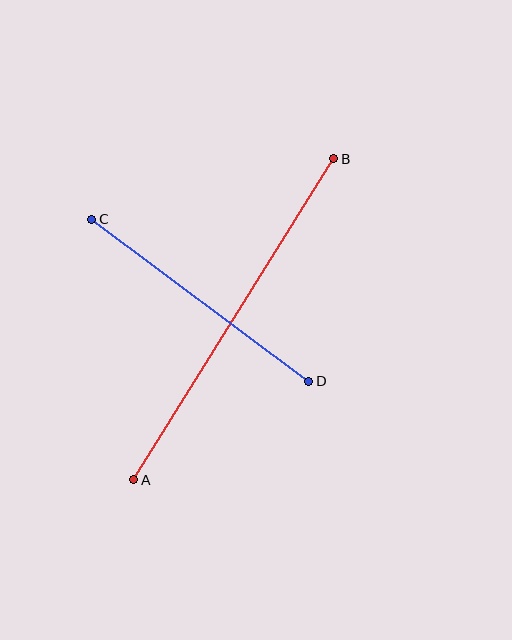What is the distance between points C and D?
The distance is approximately 271 pixels.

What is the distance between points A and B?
The distance is approximately 378 pixels.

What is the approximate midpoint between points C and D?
The midpoint is at approximately (200, 300) pixels.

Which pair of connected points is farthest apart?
Points A and B are farthest apart.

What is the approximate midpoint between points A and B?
The midpoint is at approximately (234, 319) pixels.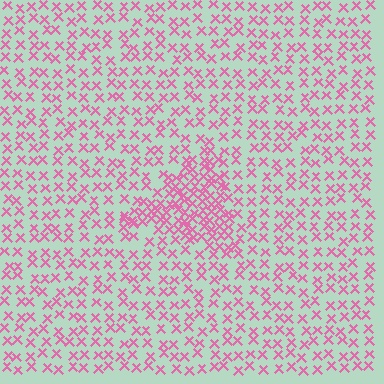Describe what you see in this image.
The image contains small pink elements arranged at two different densities. A triangle-shaped region is visible where the elements are more densely packed than the surrounding area.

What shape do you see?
I see a triangle.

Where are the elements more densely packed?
The elements are more densely packed inside the triangle boundary.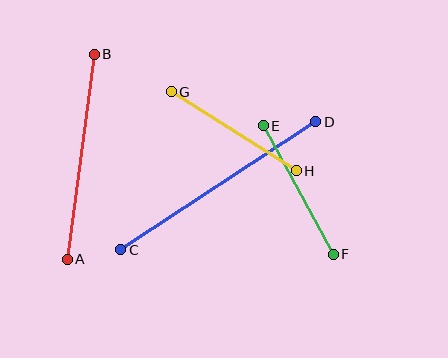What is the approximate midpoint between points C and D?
The midpoint is at approximately (218, 186) pixels.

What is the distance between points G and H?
The distance is approximately 148 pixels.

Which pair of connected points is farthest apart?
Points C and D are farthest apart.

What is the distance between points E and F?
The distance is approximately 146 pixels.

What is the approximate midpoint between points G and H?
The midpoint is at approximately (234, 131) pixels.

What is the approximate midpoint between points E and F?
The midpoint is at approximately (298, 190) pixels.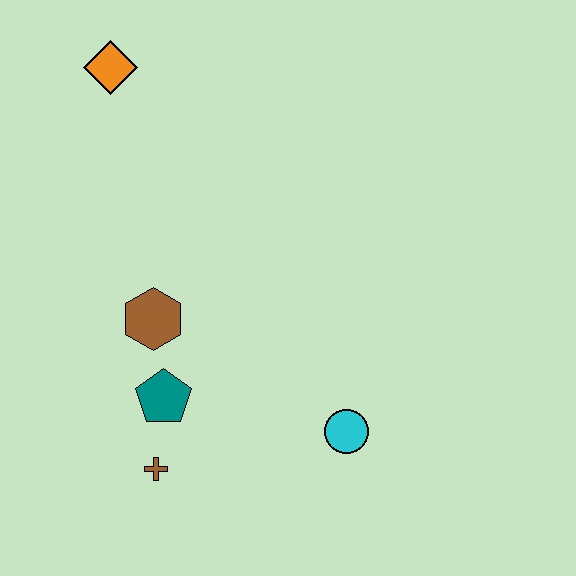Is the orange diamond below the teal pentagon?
No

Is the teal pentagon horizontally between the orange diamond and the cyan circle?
Yes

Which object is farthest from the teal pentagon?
The orange diamond is farthest from the teal pentagon.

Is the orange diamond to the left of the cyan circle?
Yes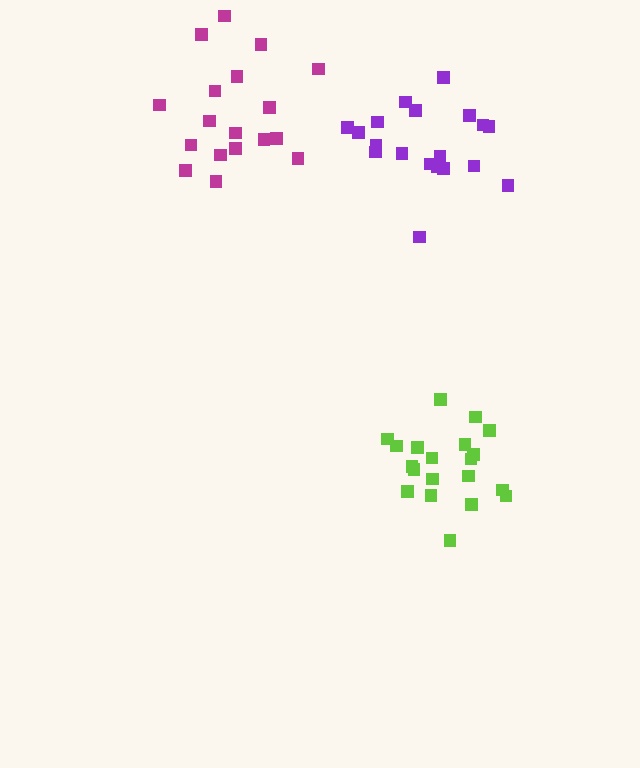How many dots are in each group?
Group 1: 20 dots, Group 2: 19 dots, Group 3: 19 dots (58 total).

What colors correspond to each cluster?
The clusters are colored: lime, magenta, purple.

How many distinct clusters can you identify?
There are 3 distinct clusters.